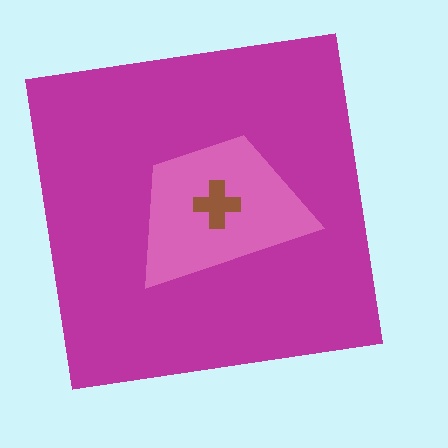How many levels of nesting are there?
3.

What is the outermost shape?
The magenta square.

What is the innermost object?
The brown cross.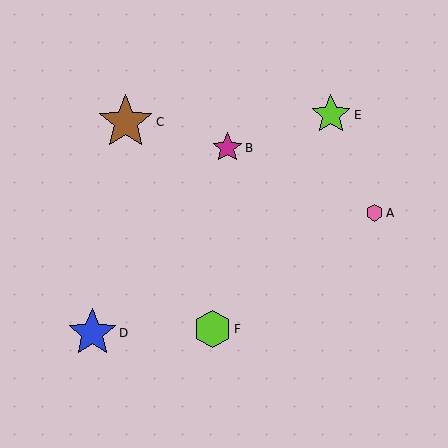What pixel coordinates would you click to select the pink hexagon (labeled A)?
Click at (374, 213) to select the pink hexagon A.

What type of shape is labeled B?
Shape B is a magenta star.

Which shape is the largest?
The brown star (labeled C) is the largest.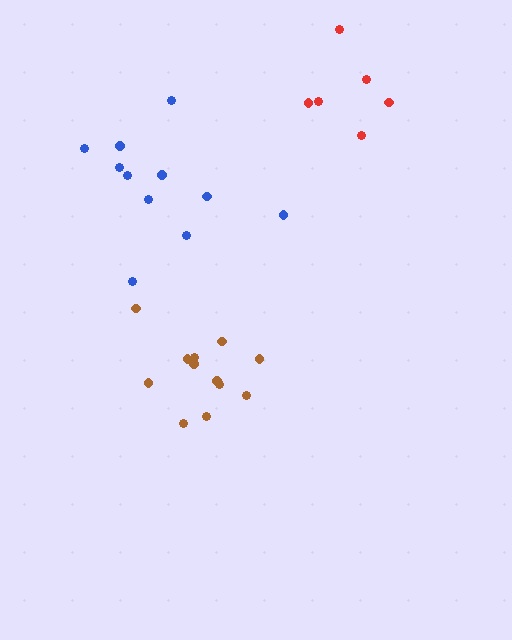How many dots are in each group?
Group 1: 11 dots, Group 2: 12 dots, Group 3: 6 dots (29 total).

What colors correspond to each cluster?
The clusters are colored: blue, brown, red.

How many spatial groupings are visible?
There are 3 spatial groupings.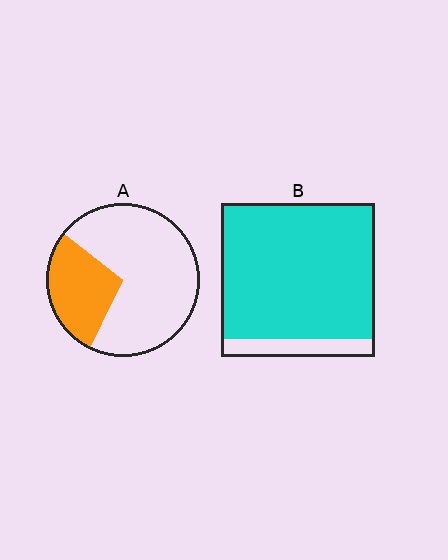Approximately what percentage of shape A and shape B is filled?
A is approximately 30% and B is approximately 90%.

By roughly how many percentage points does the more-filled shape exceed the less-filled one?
By roughly 60 percentage points (B over A).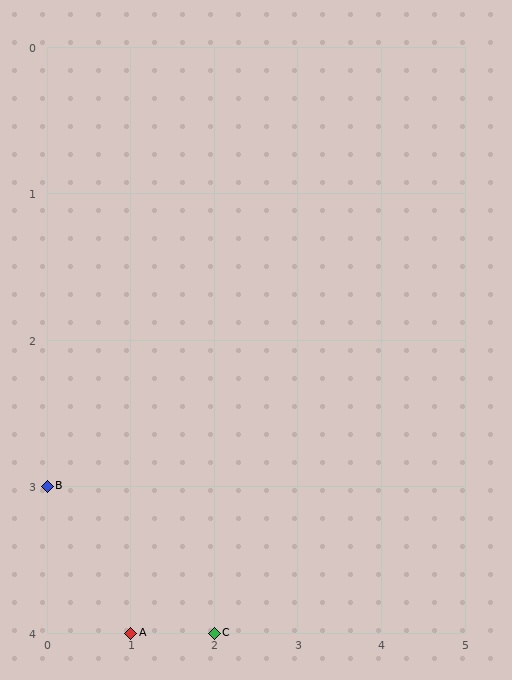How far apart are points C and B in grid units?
Points C and B are 2 columns and 1 row apart (about 2.2 grid units diagonally).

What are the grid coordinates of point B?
Point B is at grid coordinates (0, 3).